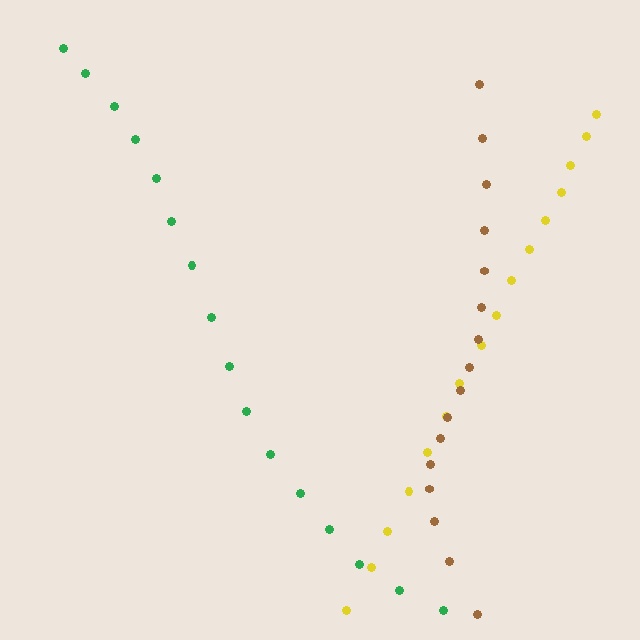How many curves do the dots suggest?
There are 3 distinct paths.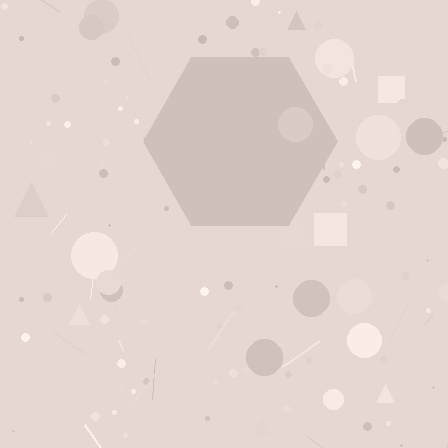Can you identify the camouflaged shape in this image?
The camouflaged shape is a hexagon.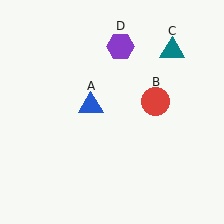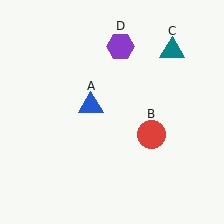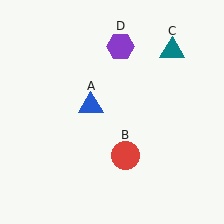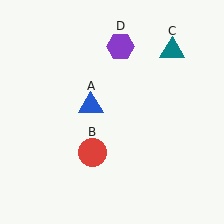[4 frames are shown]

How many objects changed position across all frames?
1 object changed position: red circle (object B).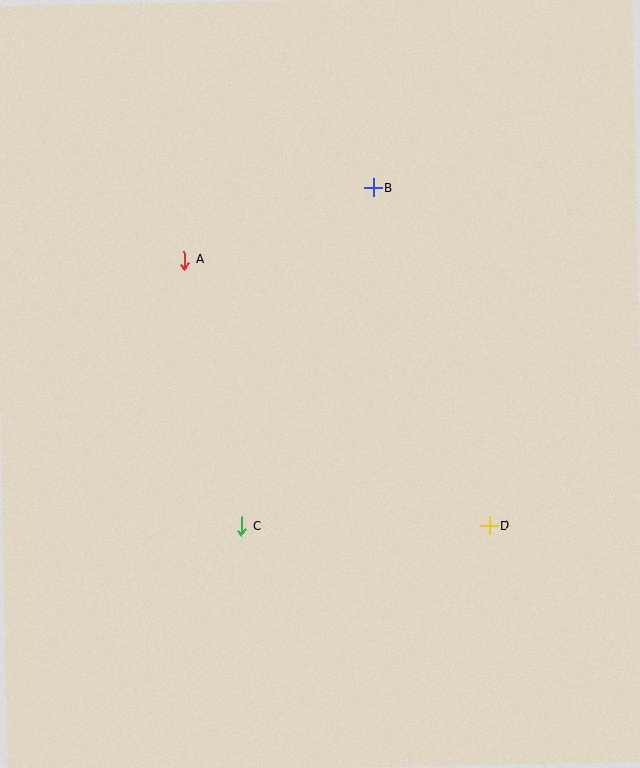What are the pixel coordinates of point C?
Point C is at (241, 526).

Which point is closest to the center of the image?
Point C at (241, 526) is closest to the center.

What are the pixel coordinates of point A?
Point A is at (184, 260).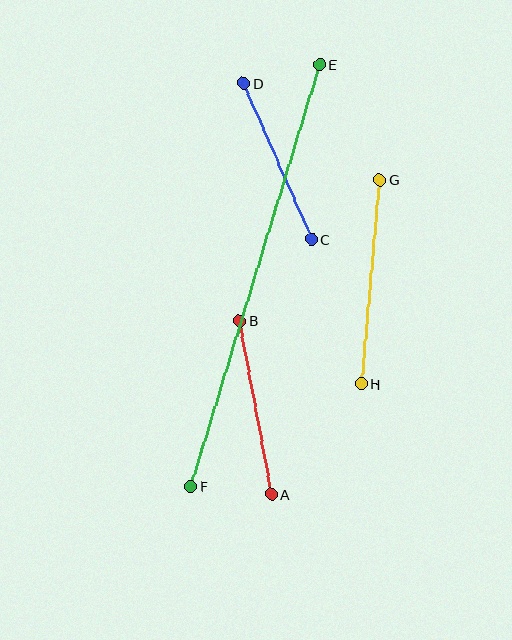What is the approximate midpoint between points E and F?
The midpoint is at approximately (255, 275) pixels.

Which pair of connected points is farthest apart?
Points E and F are farthest apart.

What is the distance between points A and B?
The distance is approximately 176 pixels.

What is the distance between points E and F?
The distance is approximately 441 pixels.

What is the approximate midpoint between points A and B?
The midpoint is at approximately (256, 408) pixels.